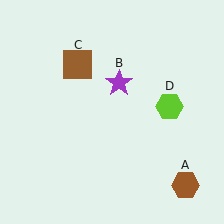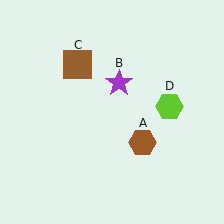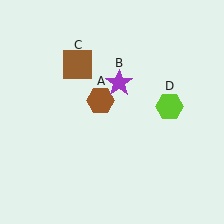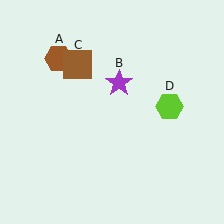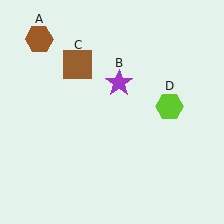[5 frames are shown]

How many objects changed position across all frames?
1 object changed position: brown hexagon (object A).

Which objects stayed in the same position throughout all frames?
Purple star (object B) and brown square (object C) and lime hexagon (object D) remained stationary.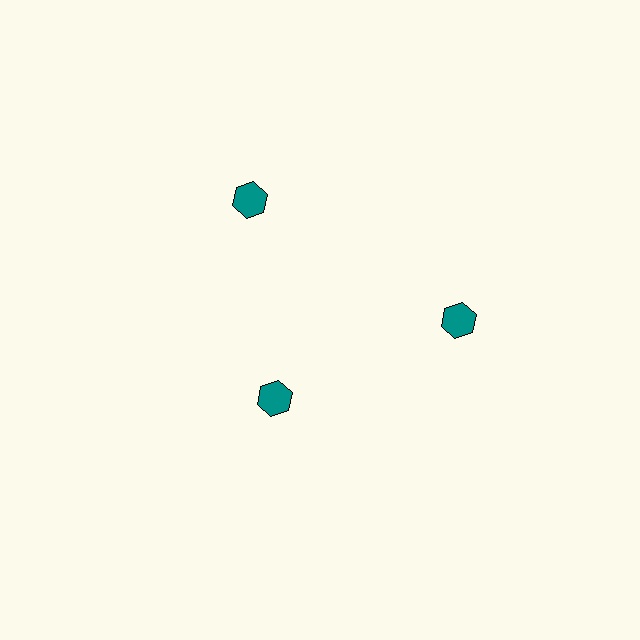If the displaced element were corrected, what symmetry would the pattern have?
It would have 3-fold rotational symmetry — the pattern would map onto itself every 120 degrees.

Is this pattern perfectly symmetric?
No. The 3 teal hexagons are arranged in a ring, but one element near the 7 o'clock position is pulled inward toward the center, breaking the 3-fold rotational symmetry.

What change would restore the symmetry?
The symmetry would be restored by moving it outward, back onto the ring so that all 3 hexagons sit at equal angles and equal distance from the center.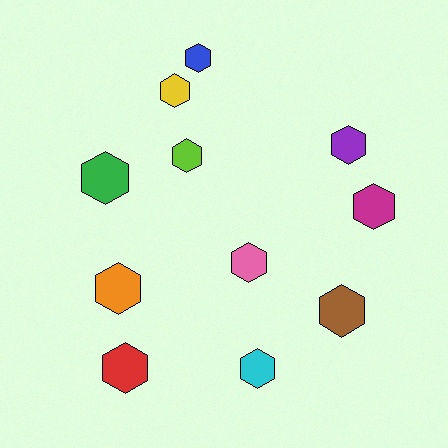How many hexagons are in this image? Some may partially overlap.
There are 11 hexagons.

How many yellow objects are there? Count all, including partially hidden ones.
There is 1 yellow object.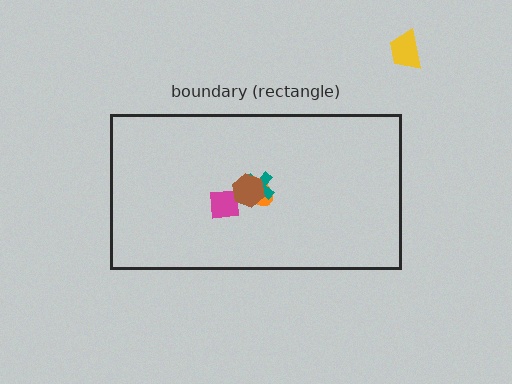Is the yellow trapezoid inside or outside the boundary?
Outside.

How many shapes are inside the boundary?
4 inside, 1 outside.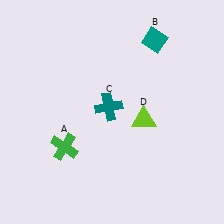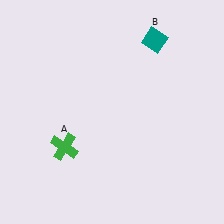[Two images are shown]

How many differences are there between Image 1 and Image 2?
There are 2 differences between the two images.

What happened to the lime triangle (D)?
The lime triangle (D) was removed in Image 2. It was in the bottom-right area of Image 1.